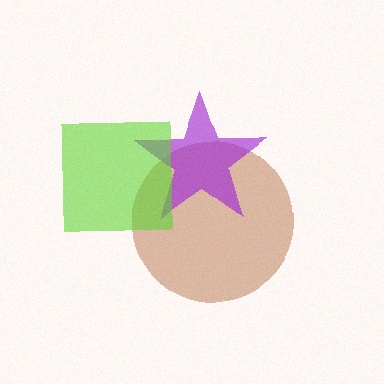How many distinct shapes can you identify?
There are 3 distinct shapes: a brown circle, a purple star, a lime square.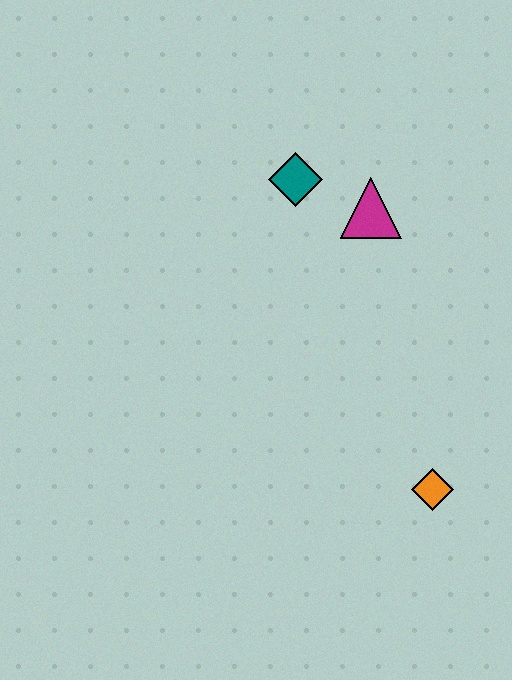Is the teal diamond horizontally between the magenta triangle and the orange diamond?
No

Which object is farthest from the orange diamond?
The teal diamond is farthest from the orange diamond.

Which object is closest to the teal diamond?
The magenta triangle is closest to the teal diamond.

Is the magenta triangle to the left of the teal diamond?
No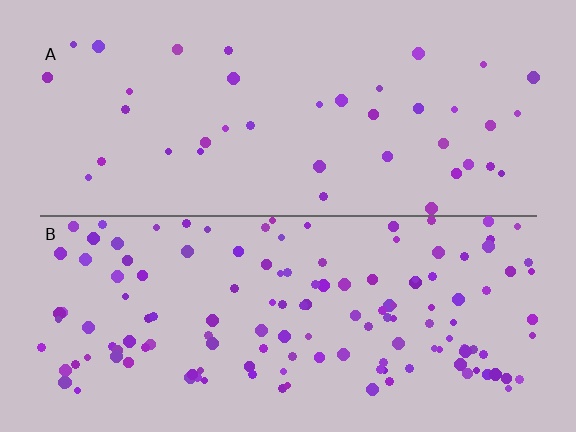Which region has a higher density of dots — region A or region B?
B (the bottom).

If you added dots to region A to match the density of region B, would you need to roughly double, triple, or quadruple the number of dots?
Approximately quadruple.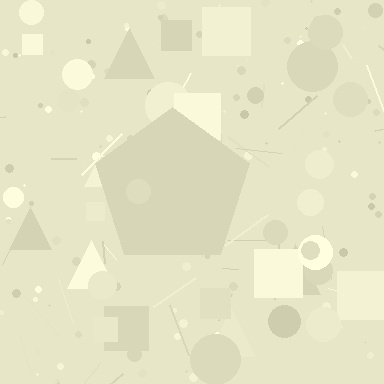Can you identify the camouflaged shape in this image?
The camouflaged shape is a pentagon.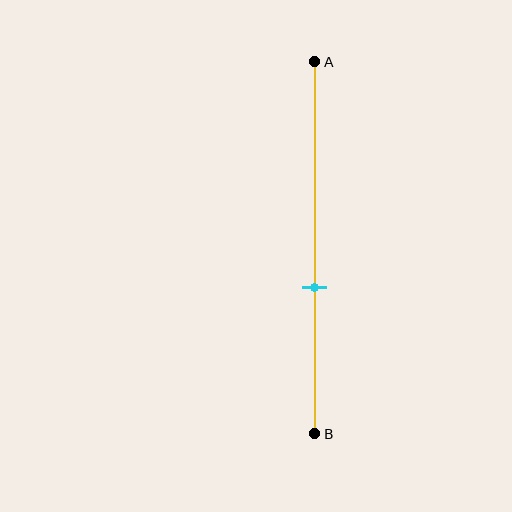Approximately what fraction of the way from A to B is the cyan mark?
The cyan mark is approximately 60% of the way from A to B.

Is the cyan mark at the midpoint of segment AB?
No, the mark is at about 60% from A, not at the 50% midpoint.